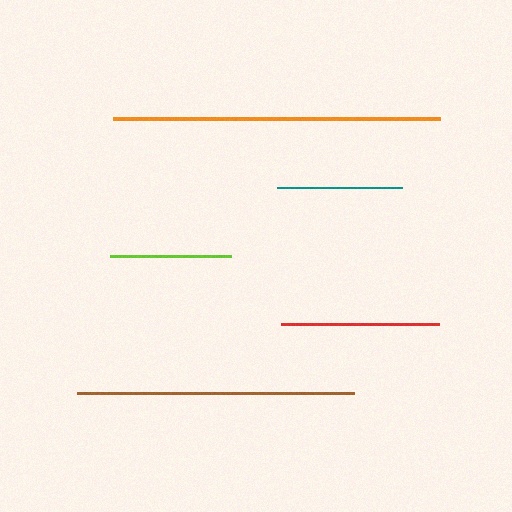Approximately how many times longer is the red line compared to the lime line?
The red line is approximately 1.3 times the length of the lime line.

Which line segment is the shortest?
The lime line is the shortest at approximately 121 pixels.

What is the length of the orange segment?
The orange segment is approximately 327 pixels long.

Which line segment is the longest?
The orange line is the longest at approximately 327 pixels.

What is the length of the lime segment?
The lime segment is approximately 121 pixels long.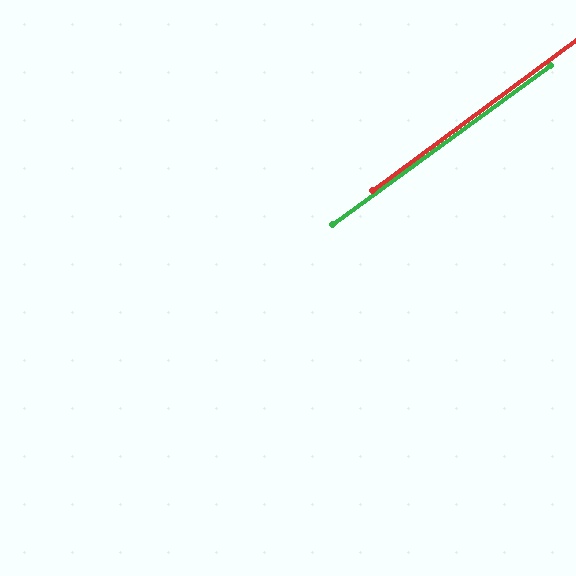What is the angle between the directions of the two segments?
Approximately 1 degree.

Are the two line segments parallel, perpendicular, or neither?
Parallel — their directions differ by only 0.5°.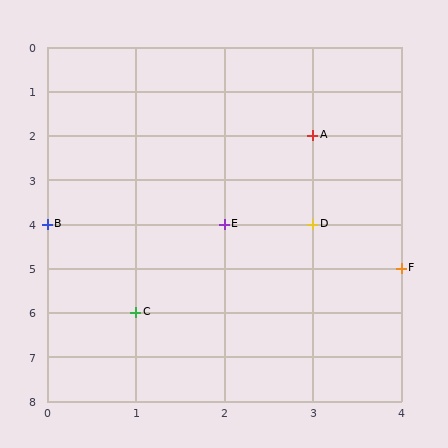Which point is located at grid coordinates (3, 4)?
Point D is at (3, 4).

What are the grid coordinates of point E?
Point E is at grid coordinates (2, 4).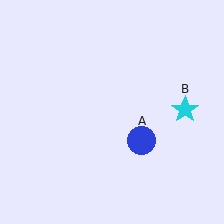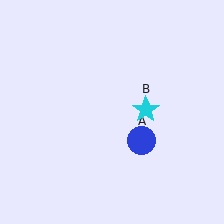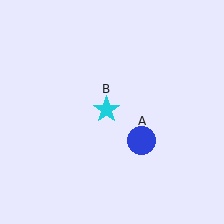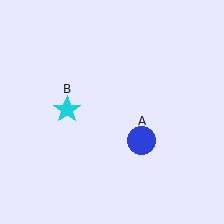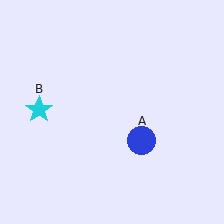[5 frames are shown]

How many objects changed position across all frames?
1 object changed position: cyan star (object B).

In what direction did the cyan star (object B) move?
The cyan star (object B) moved left.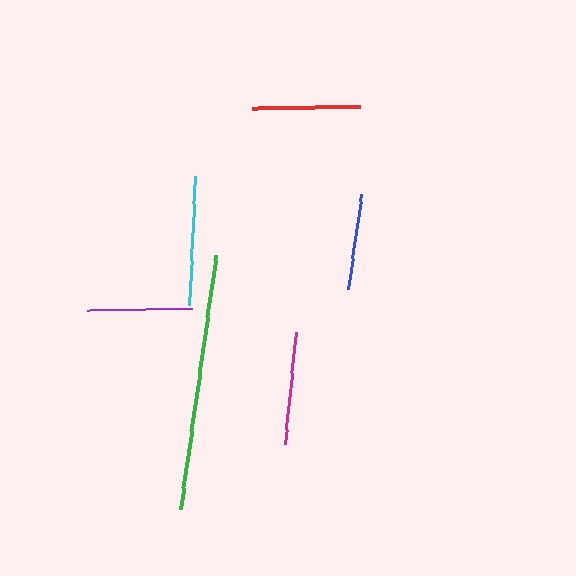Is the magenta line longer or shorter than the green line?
The green line is longer than the magenta line.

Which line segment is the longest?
The green line is the longest at approximately 256 pixels.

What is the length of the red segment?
The red segment is approximately 108 pixels long.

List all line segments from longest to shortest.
From longest to shortest: green, cyan, magenta, red, purple, blue.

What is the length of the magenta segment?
The magenta segment is approximately 113 pixels long.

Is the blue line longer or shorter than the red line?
The red line is longer than the blue line.